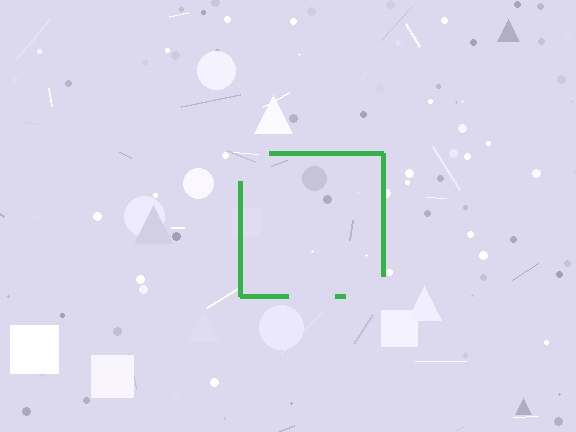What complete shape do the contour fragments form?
The contour fragments form a square.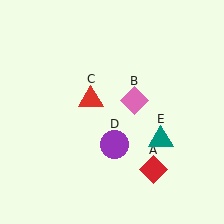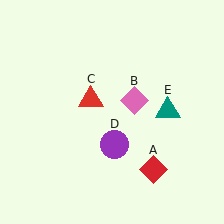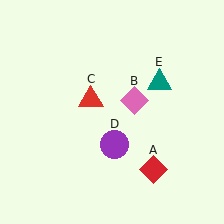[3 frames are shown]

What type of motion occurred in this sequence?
The teal triangle (object E) rotated counterclockwise around the center of the scene.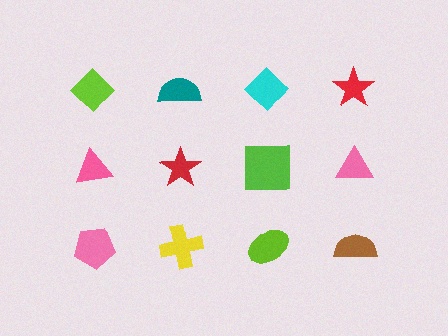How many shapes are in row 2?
4 shapes.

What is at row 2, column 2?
A red star.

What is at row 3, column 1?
A pink pentagon.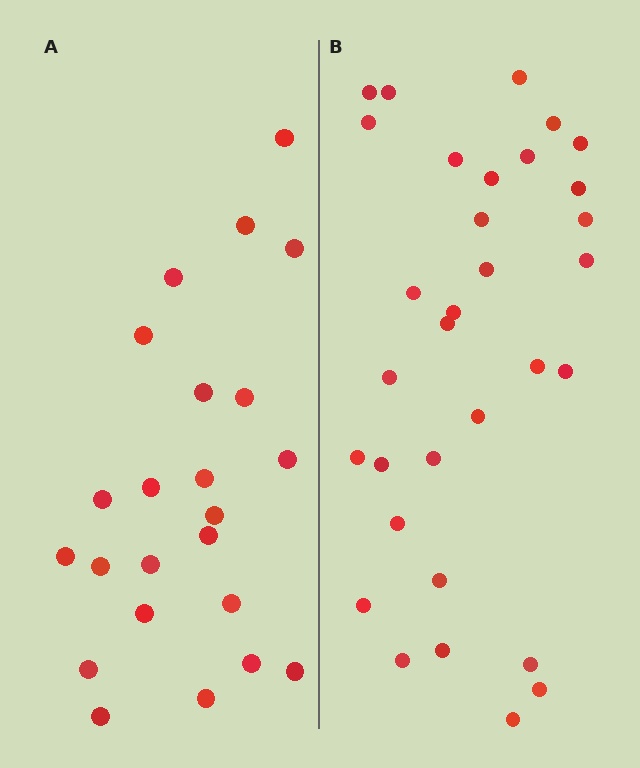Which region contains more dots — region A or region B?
Region B (the right region) has more dots.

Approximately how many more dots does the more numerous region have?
Region B has roughly 8 or so more dots than region A.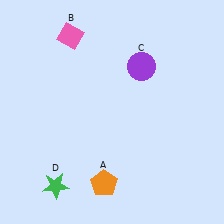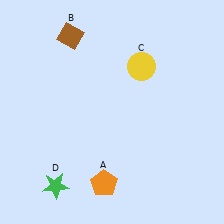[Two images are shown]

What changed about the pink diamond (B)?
In Image 1, B is pink. In Image 2, it changed to brown.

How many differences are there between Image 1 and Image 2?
There are 2 differences between the two images.